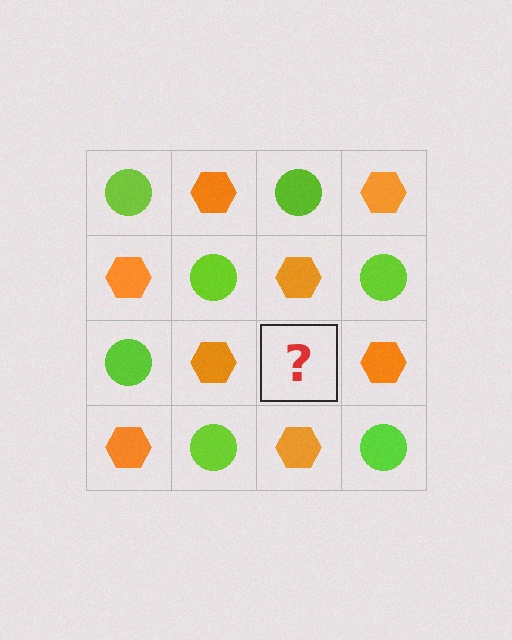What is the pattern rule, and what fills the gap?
The rule is that it alternates lime circle and orange hexagon in a checkerboard pattern. The gap should be filled with a lime circle.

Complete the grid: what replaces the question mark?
The question mark should be replaced with a lime circle.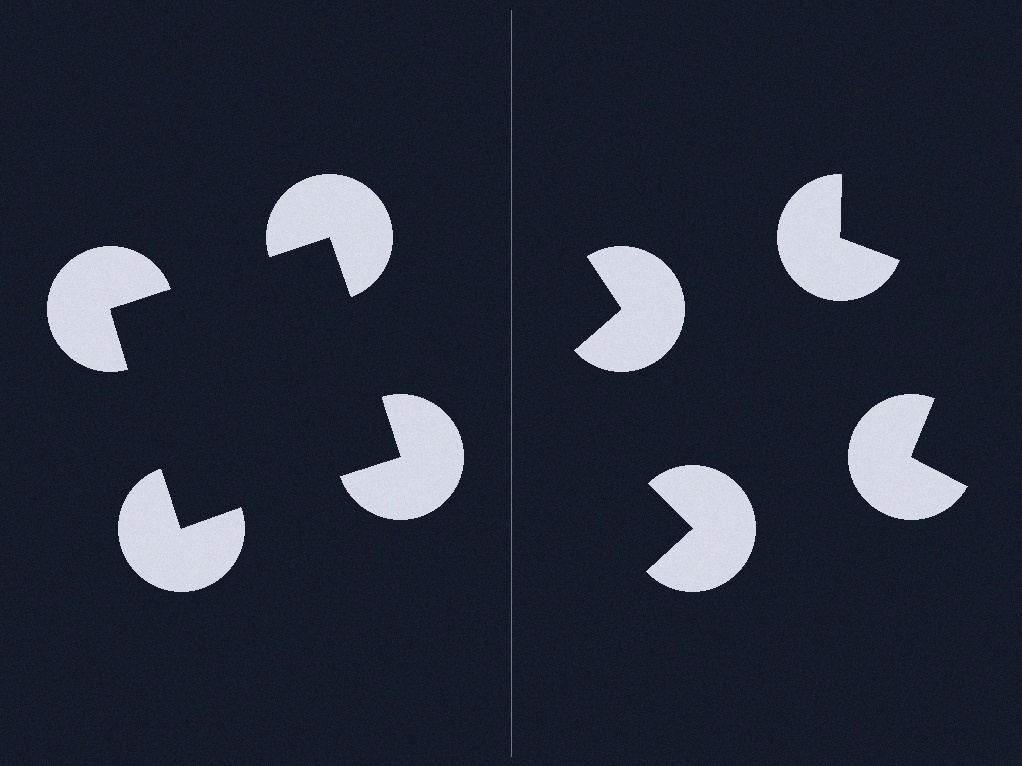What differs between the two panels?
The pac-man discs are positioned identically on both sides; only the wedge orientations differ. On the left they align to a square; on the right they are misaligned.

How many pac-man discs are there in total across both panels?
8 — 4 on each side.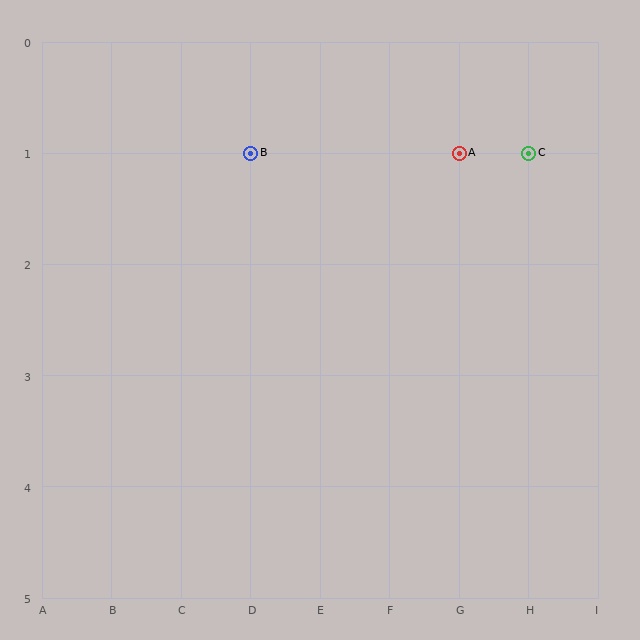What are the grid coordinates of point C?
Point C is at grid coordinates (H, 1).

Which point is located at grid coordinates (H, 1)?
Point C is at (H, 1).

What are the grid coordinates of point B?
Point B is at grid coordinates (D, 1).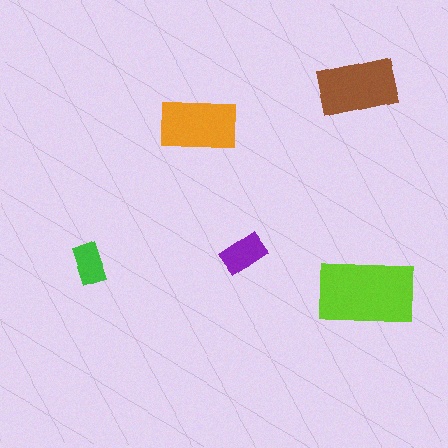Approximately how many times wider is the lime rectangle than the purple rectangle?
About 2 times wider.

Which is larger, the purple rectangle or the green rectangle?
The purple one.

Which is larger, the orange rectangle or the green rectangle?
The orange one.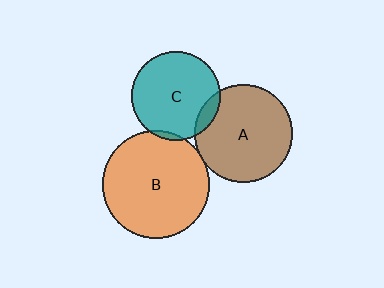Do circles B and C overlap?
Yes.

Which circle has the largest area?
Circle B (orange).